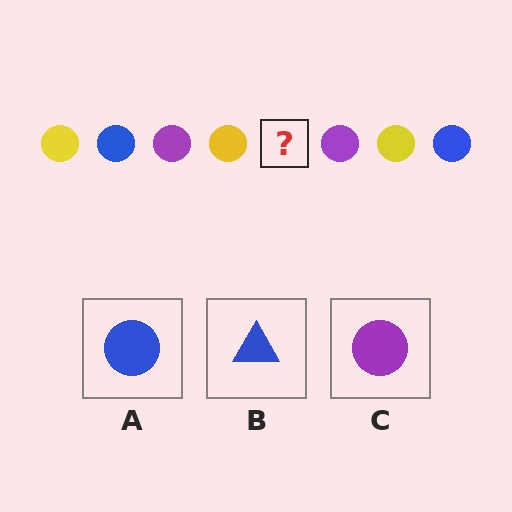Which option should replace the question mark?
Option A.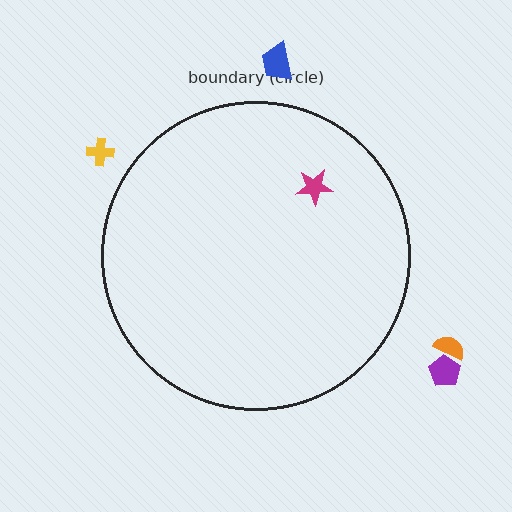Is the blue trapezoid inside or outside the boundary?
Outside.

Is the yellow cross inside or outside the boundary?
Outside.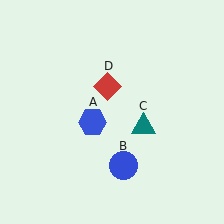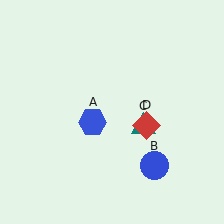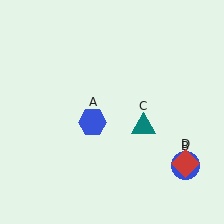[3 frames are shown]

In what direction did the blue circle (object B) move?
The blue circle (object B) moved right.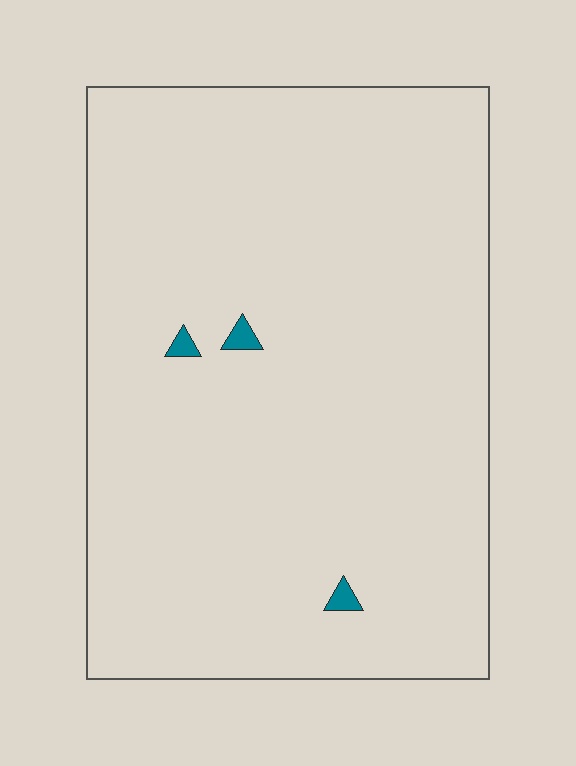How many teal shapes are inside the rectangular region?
3.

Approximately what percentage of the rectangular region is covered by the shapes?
Approximately 0%.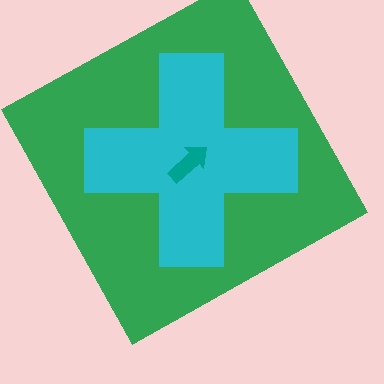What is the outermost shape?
The green square.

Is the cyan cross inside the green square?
Yes.